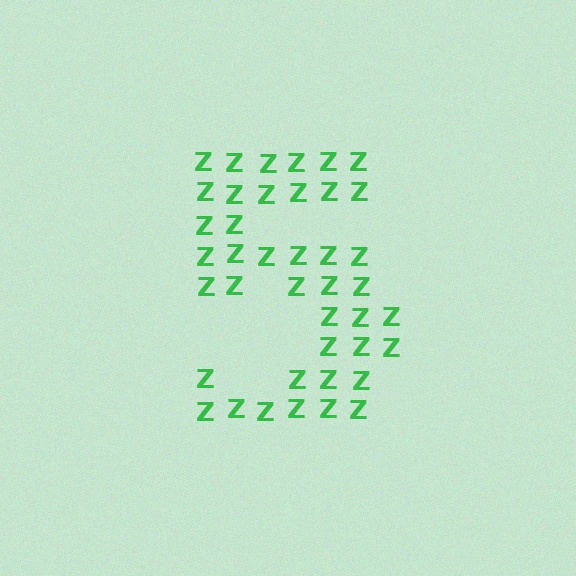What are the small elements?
The small elements are letter Z's.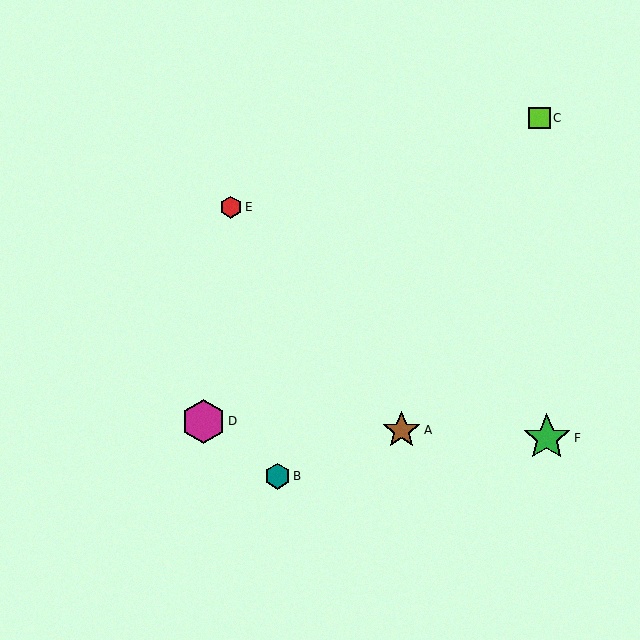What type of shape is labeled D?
Shape D is a magenta hexagon.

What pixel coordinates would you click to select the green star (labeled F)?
Click at (547, 438) to select the green star F.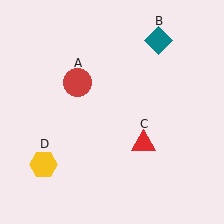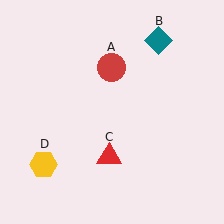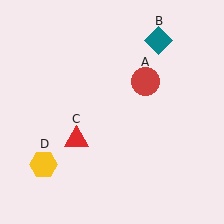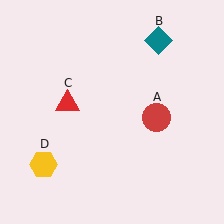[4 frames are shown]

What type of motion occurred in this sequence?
The red circle (object A), red triangle (object C) rotated clockwise around the center of the scene.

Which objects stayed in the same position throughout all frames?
Teal diamond (object B) and yellow hexagon (object D) remained stationary.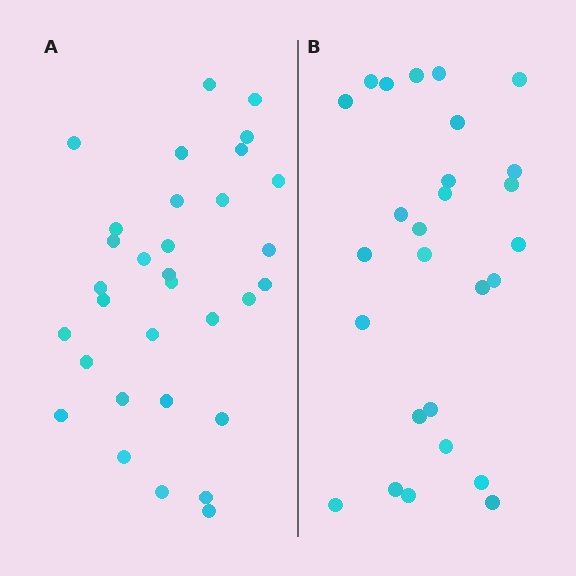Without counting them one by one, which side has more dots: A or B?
Region A (the left region) has more dots.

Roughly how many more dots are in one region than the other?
Region A has about 5 more dots than region B.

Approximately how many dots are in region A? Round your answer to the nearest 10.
About 30 dots. (The exact count is 32, which rounds to 30.)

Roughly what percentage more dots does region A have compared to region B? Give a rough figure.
About 20% more.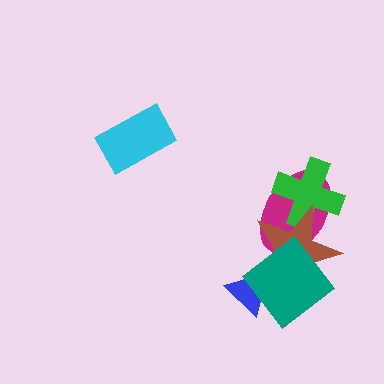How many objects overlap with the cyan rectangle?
0 objects overlap with the cyan rectangle.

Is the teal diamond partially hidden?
No, no other shape covers it.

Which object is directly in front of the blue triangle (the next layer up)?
The brown star is directly in front of the blue triangle.